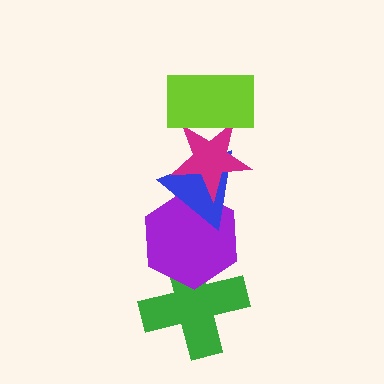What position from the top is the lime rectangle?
The lime rectangle is 1st from the top.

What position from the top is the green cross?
The green cross is 5th from the top.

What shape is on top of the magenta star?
The lime rectangle is on top of the magenta star.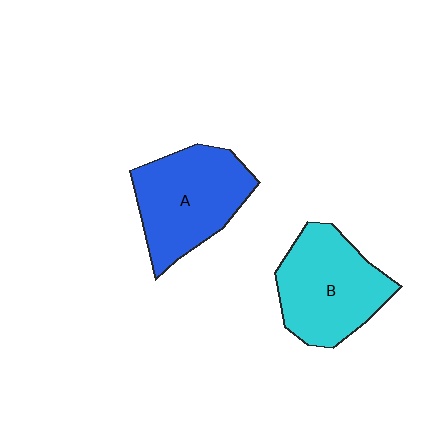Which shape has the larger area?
Shape A (blue).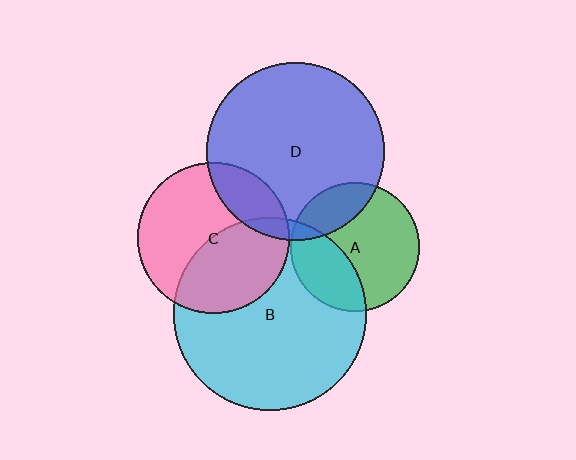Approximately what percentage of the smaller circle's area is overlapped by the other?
Approximately 20%.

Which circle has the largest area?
Circle B (cyan).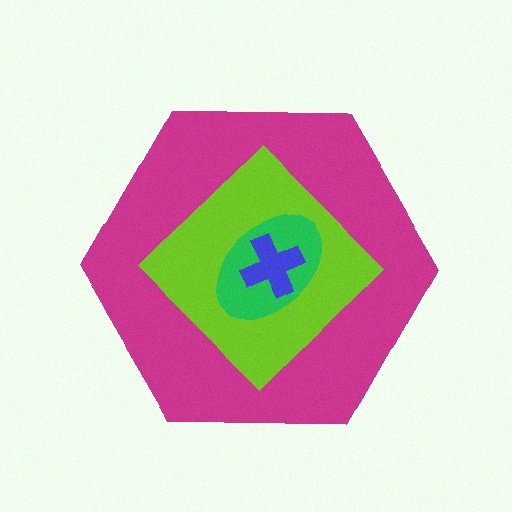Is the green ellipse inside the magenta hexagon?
Yes.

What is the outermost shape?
The magenta hexagon.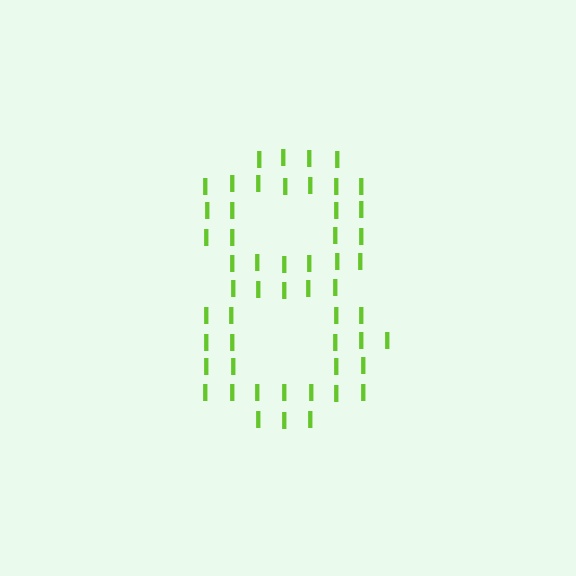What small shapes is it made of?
It is made of small letter I's.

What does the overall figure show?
The overall figure shows the digit 8.